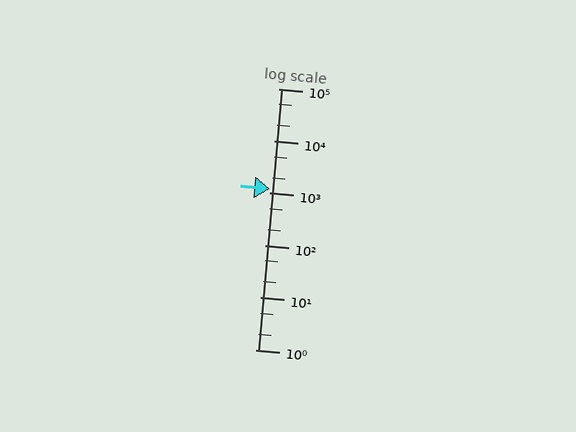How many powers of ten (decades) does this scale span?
The scale spans 5 decades, from 1 to 100000.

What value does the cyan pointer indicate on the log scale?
The pointer indicates approximately 1200.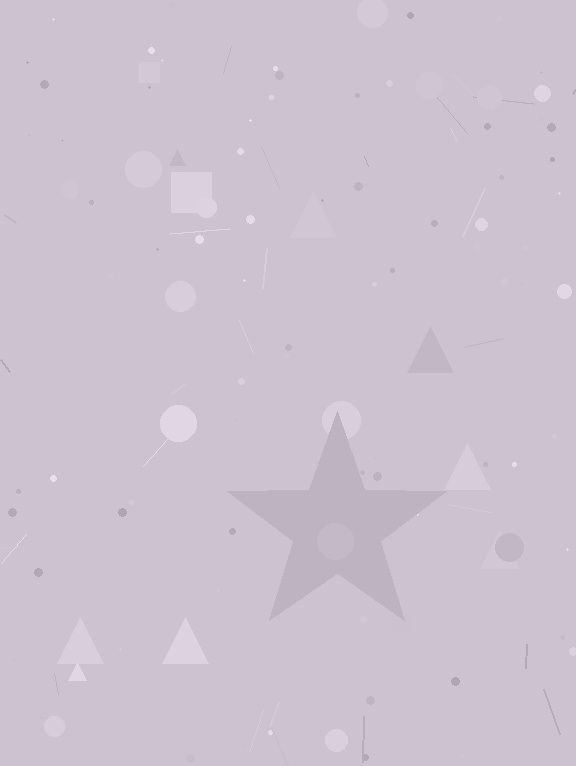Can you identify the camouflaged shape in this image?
The camouflaged shape is a star.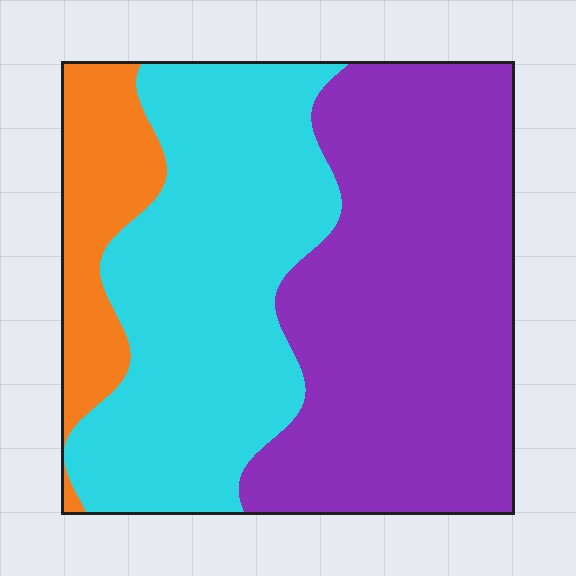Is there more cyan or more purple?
Purple.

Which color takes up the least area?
Orange, at roughly 15%.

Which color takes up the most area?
Purple, at roughly 50%.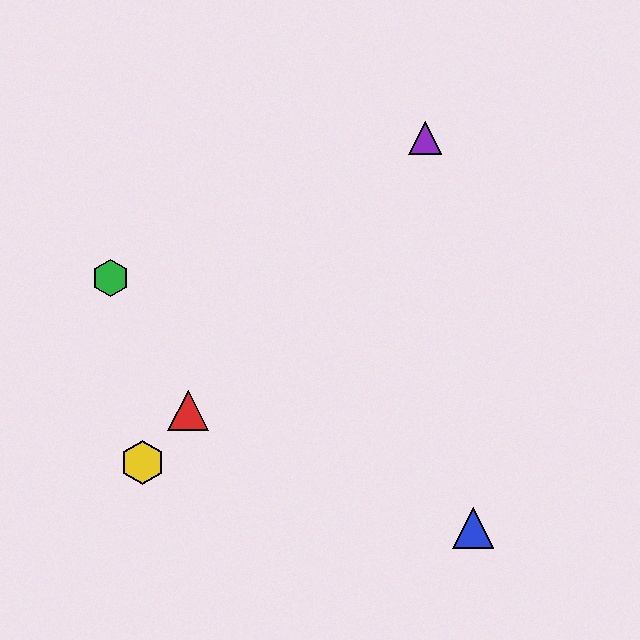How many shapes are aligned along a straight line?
3 shapes (the red triangle, the yellow hexagon, the purple triangle) are aligned along a straight line.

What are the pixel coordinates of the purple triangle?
The purple triangle is at (425, 138).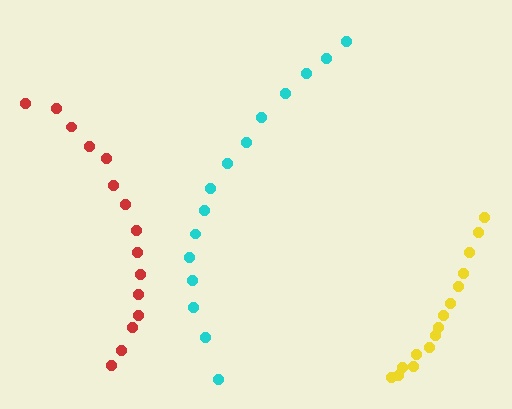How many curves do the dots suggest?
There are 3 distinct paths.